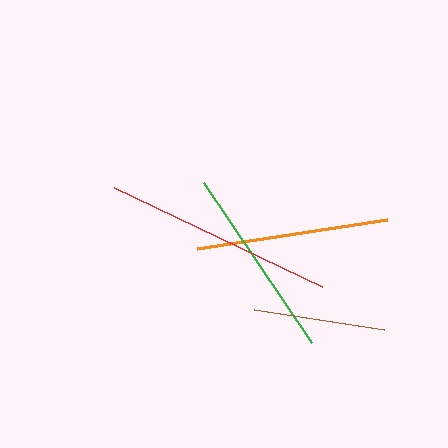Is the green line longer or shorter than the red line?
The red line is longer than the green line.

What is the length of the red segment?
The red segment is approximately 230 pixels long.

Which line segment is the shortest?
The brown line is the shortest at approximately 131 pixels.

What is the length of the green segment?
The green segment is approximately 193 pixels long.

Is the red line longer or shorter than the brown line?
The red line is longer than the brown line.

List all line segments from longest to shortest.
From longest to shortest: red, green, orange, brown.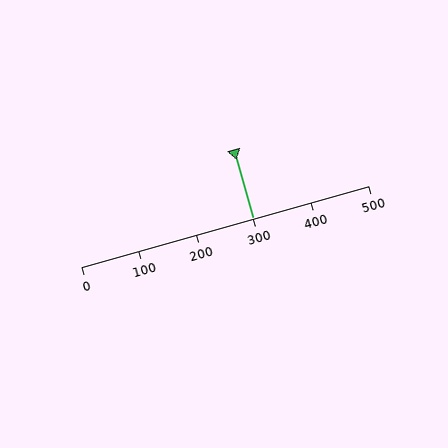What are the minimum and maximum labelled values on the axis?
The axis runs from 0 to 500.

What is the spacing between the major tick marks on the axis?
The major ticks are spaced 100 apart.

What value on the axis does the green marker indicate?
The marker indicates approximately 300.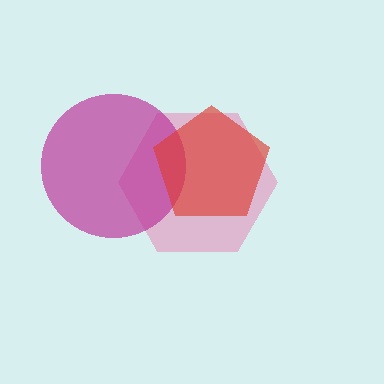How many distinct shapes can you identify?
There are 3 distinct shapes: a pink hexagon, a magenta circle, a red pentagon.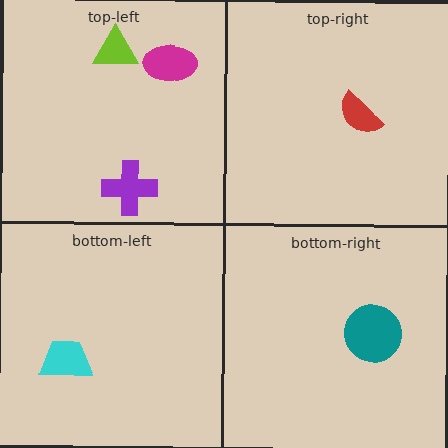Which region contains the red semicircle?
The top-right region.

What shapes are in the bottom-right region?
The teal circle.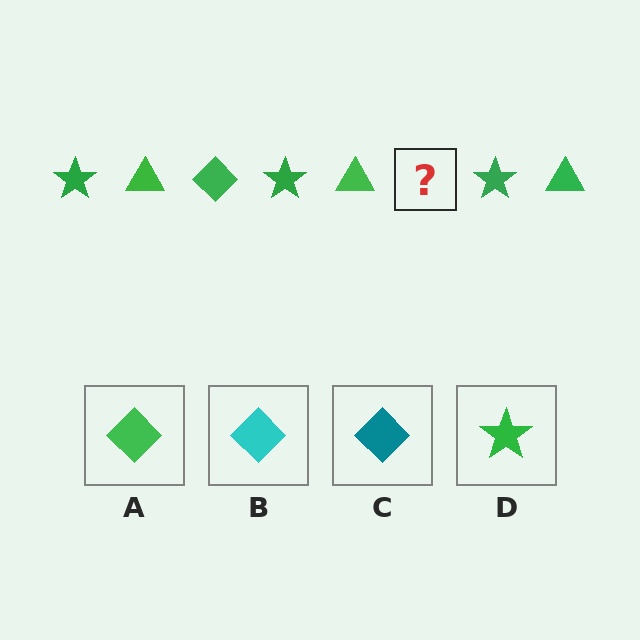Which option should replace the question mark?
Option A.